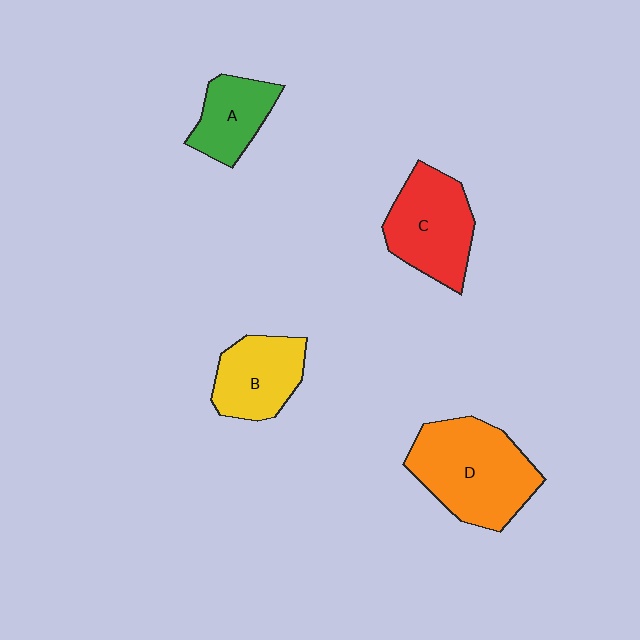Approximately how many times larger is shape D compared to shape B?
Approximately 1.6 times.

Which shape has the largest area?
Shape D (orange).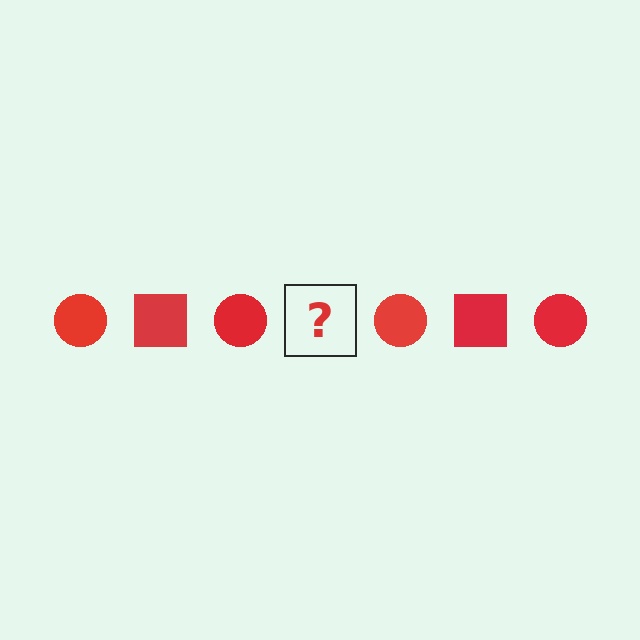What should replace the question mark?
The question mark should be replaced with a red square.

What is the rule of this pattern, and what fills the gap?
The rule is that the pattern cycles through circle, square shapes in red. The gap should be filled with a red square.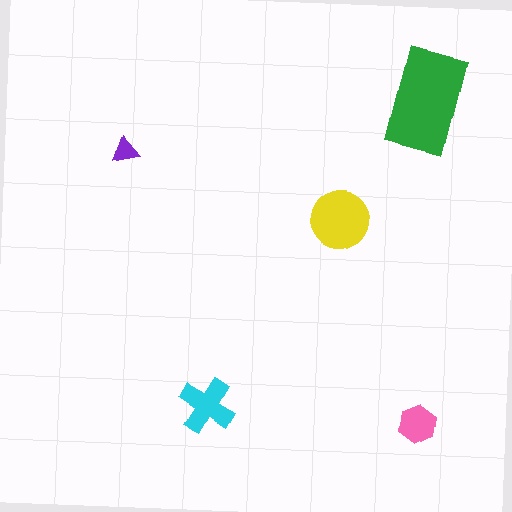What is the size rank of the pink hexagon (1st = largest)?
4th.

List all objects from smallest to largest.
The purple triangle, the pink hexagon, the cyan cross, the yellow circle, the green rectangle.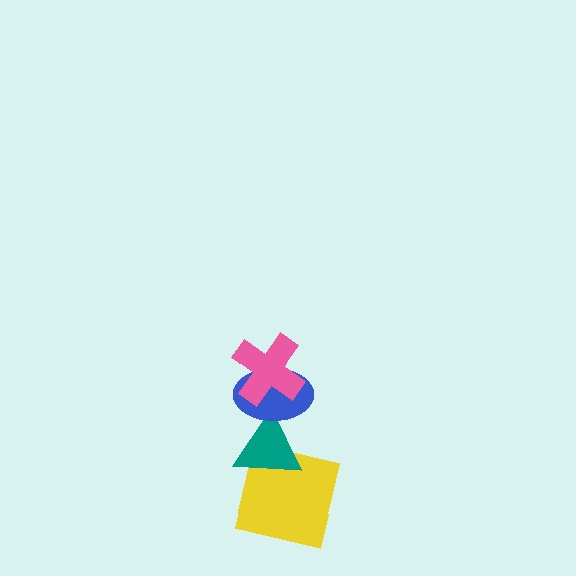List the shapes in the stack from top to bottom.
From top to bottom: the pink cross, the blue ellipse, the teal triangle, the yellow square.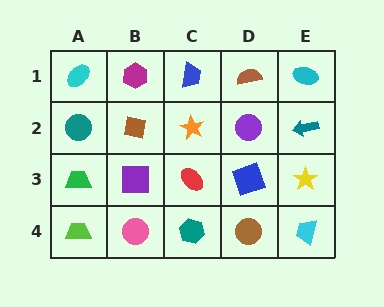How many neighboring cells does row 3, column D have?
4.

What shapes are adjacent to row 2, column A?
A cyan ellipse (row 1, column A), a green trapezoid (row 3, column A), a brown square (row 2, column B).